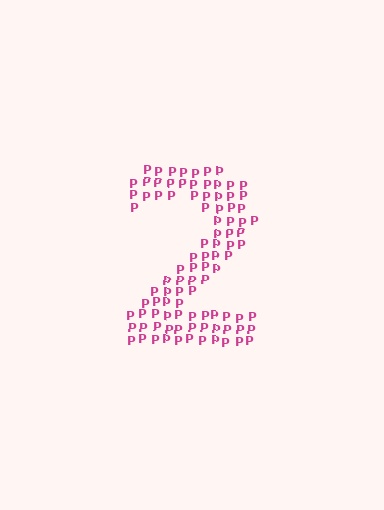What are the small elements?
The small elements are letter P's.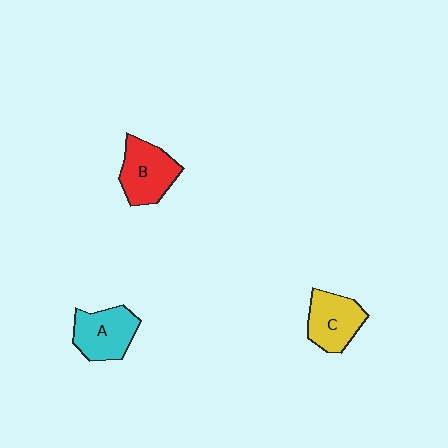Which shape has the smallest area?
Shape C (yellow).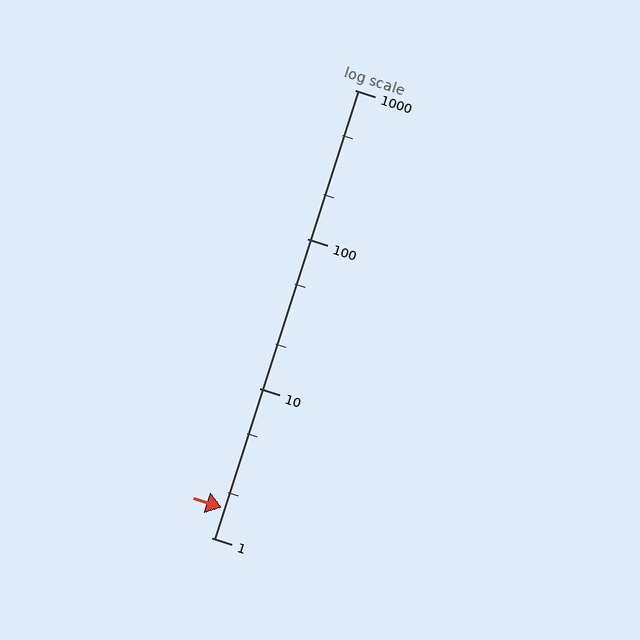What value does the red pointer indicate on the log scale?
The pointer indicates approximately 1.6.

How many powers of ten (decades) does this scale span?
The scale spans 3 decades, from 1 to 1000.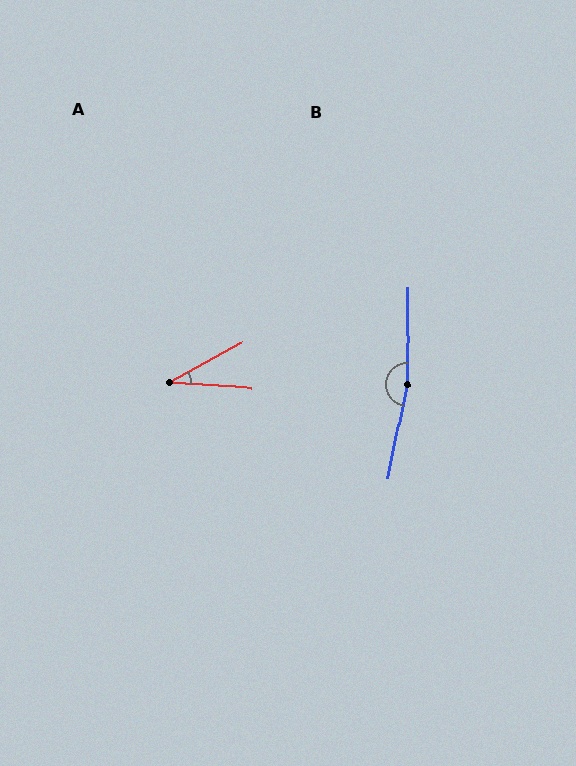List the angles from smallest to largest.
A (33°), B (169°).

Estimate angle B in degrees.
Approximately 169 degrees.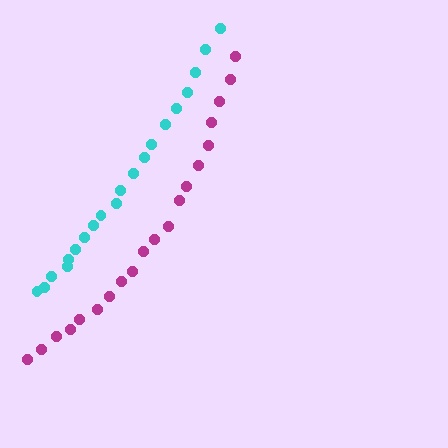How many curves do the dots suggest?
There are 2 distinct paths.